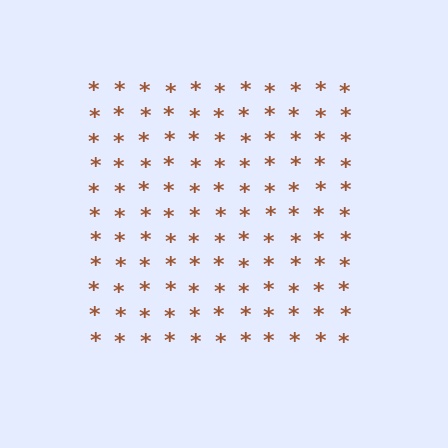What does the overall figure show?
The overall figure shows a square.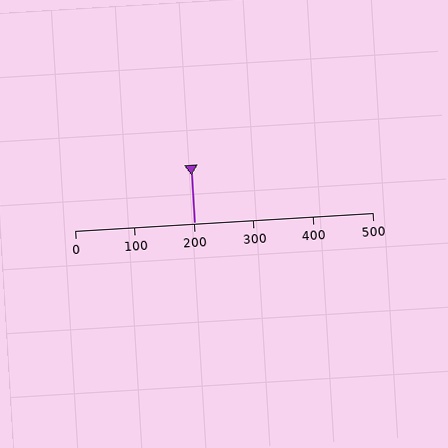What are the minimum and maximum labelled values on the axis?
The axis runs from 0 to 500.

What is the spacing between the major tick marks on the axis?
The major ticks are spaced 100 apart.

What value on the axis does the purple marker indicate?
The marker indicates approximately 200.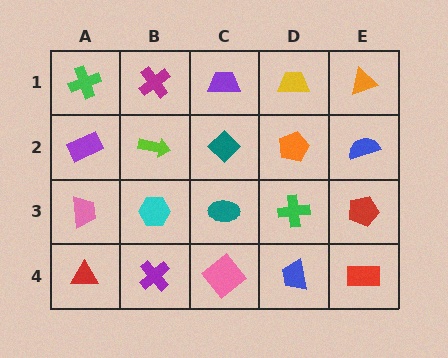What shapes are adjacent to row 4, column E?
A red pentagon (row 3, column E), a blue trapezoid (row 4, column D).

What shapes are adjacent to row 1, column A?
A purple rectangle (row 2, column A), a magenta cross (row 1, column B).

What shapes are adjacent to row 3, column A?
A purple rectangle (row 2, column A), a red triangle (row 4, column A), a cyan hexagon (row 3, column B).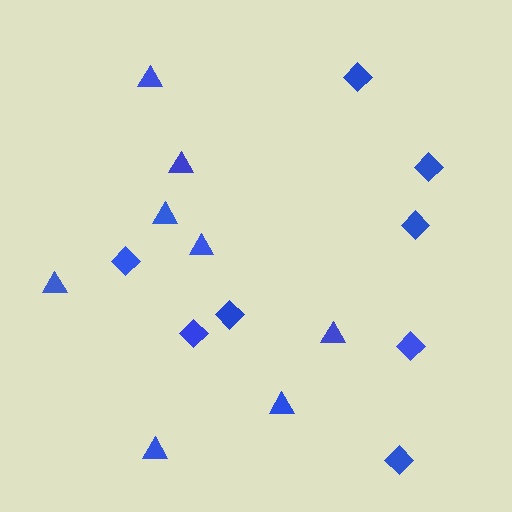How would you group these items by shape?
There are 2 groups: one group of triangles (8) and one group of diamonds (8).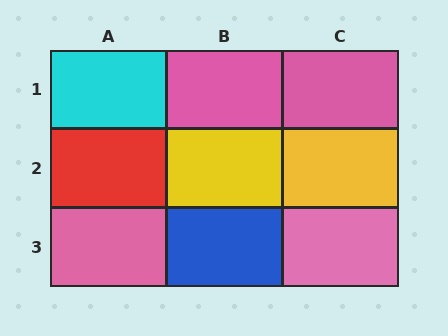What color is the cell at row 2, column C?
Yellow.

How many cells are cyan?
1 cell is cyan.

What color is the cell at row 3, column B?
Blue.